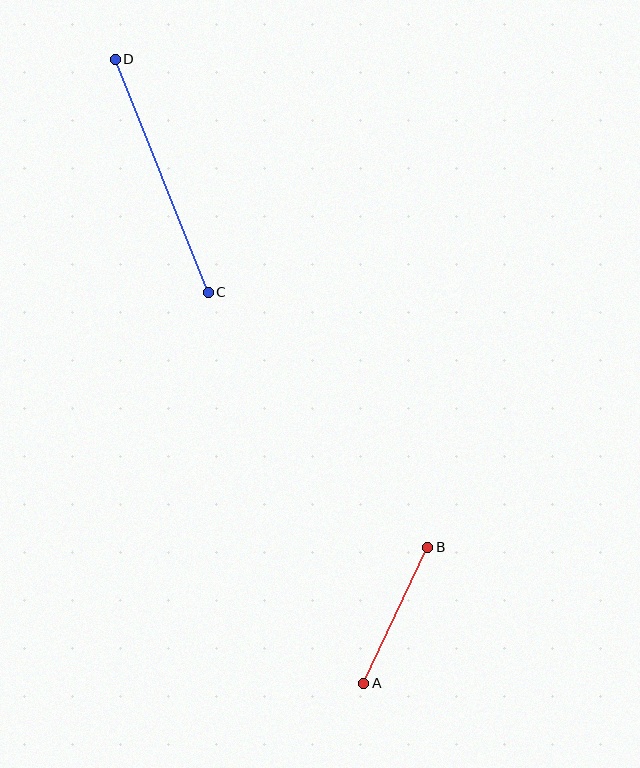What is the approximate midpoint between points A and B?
The midpoint is at approximately (396, 615) pixels.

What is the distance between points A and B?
The distance is approximately 151 pixels.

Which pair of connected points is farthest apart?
Points C and D are farthest apart.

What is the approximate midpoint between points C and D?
The midpoint is at approximately (162, 176) pixels.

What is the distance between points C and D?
The distance is approximately 251 pixels.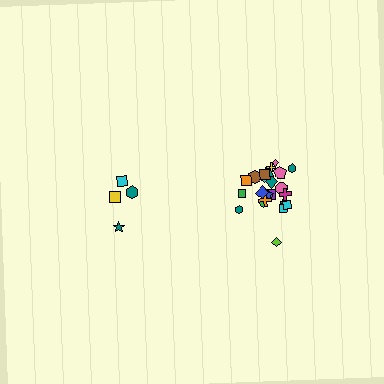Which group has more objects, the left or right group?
The right group.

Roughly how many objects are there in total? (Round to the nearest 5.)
Roughly 30 objects in total.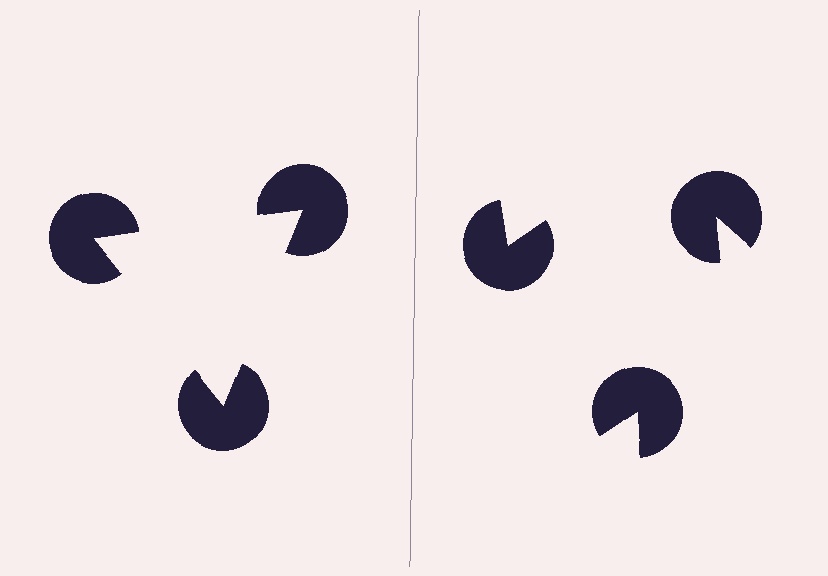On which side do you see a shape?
An illusory triangle appears on the left side. On the right side the wedge cuts are rotated, so no coherent shape forms.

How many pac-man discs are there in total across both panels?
6 — 3 on each side.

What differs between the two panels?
The pac-man discs are positioned identically on both sides; only the wedge orientations differ. On the left they align to a triangle; on the right they are misaligned.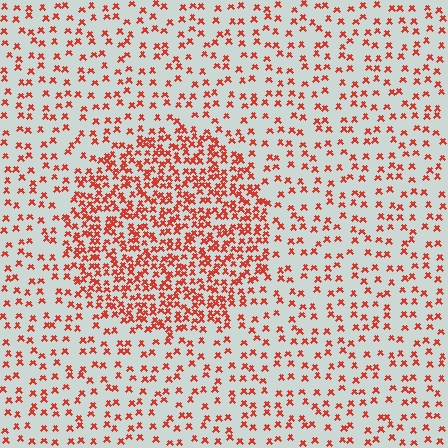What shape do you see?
I see a circle.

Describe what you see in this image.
The image contains small red elements arranged at two different densities. A circle-shaped region is visible where the elements are more densely packed than the surrounding area.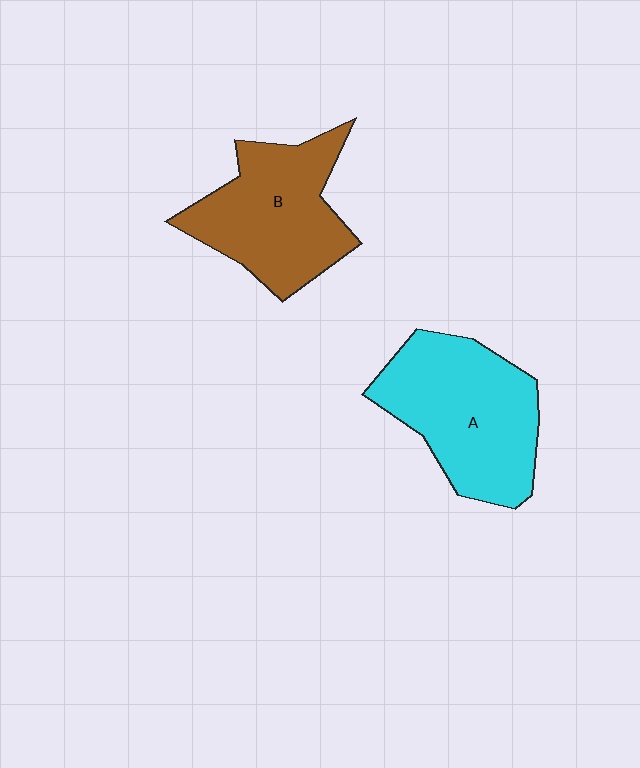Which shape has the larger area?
Shape A (cyan).